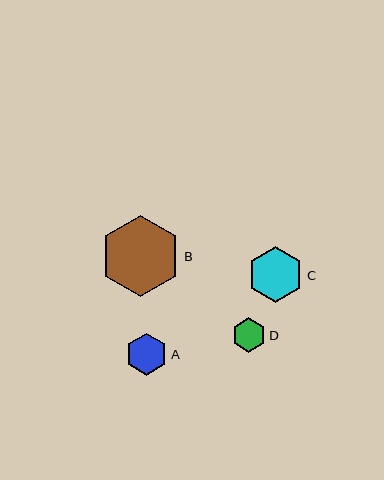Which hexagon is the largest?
Hexagon B is the largest with a size of approximately 81 pixels.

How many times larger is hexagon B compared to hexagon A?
Hexagon B is approximately 1.9 times the size of hexagon A.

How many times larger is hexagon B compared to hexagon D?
Hexagon B is approximately 2.4 times the size of hexagon D.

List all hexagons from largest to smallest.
From largest to smallest: B, C, A, D.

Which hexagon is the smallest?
Hexagon D is the smallest with a size of approximately 34 pixels.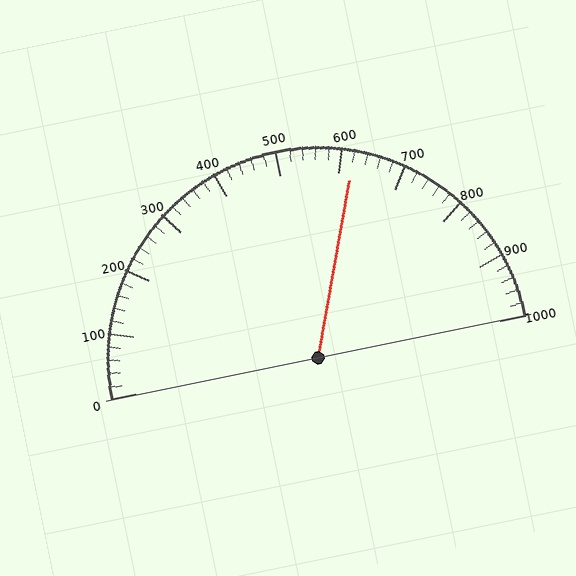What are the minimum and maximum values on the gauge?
The gauge ranges from 0 to 1000.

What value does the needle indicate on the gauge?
The needle indicates approximately 620.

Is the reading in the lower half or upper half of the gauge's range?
The reading is in the upper half of the range (0 to 1000).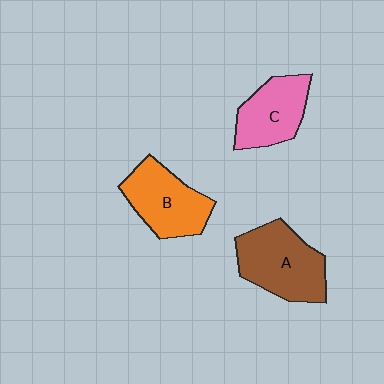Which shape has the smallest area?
Shape C (pink).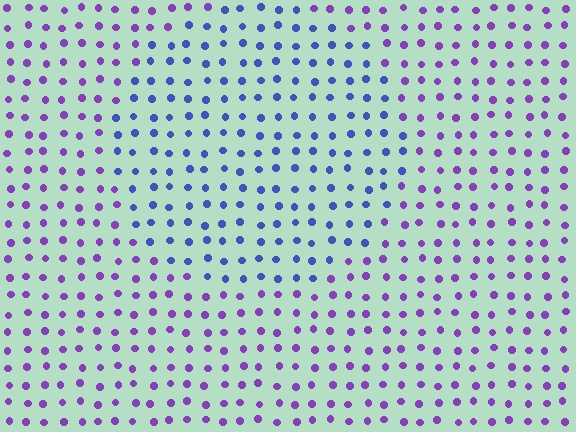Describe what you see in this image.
The image is filled with small purple elements in a uniform arrangement. A circle-shaped region is visible where the elements are tinted to a slightly different hue, forming a subtle color boundary.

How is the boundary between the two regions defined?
The boundary is defined purely by a slight shift in hue (about 46 degrees). Spacing, size, and orientation are identical on both sides.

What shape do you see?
I see a circle.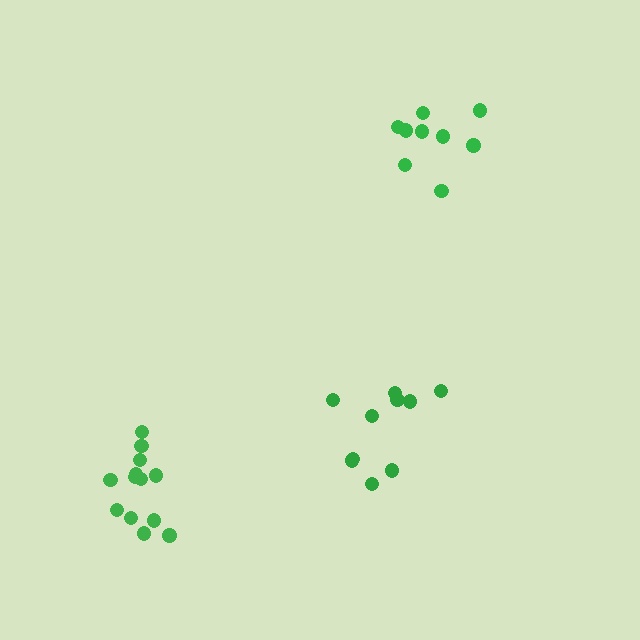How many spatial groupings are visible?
There are 3 spatial groupings.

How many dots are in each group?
Group 1: 9 dots, Group 2: 10 dots, Group 3: 13 dots (32 total).